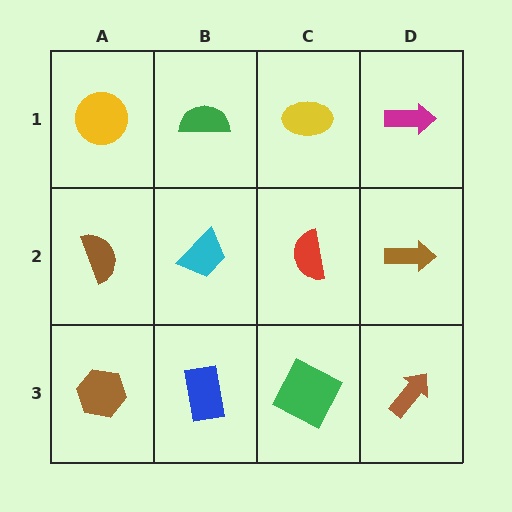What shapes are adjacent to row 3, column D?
A brown arrow (row 2, column D), a green square (row 3, column C).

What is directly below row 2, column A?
A brown hexagon.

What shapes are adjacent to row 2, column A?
A yellow circle (row 1, column A), a brown hexagon (row 3, column A), a cyan trapezoid (row 2, column B).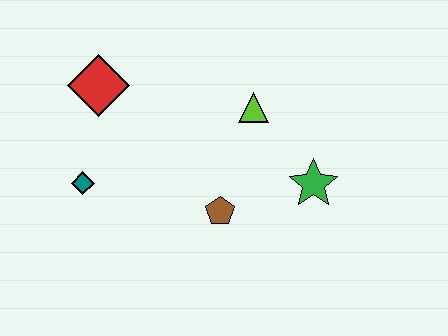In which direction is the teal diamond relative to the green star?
The teal diamond is to the left of the green star.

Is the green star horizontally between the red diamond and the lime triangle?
No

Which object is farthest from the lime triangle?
The teal diamond is farthest from the lime triangle.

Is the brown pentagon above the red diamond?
No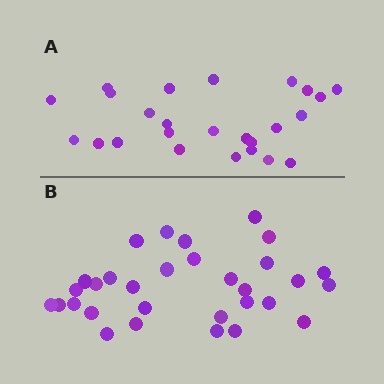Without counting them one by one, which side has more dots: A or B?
Region B (the bottom region) has more dots.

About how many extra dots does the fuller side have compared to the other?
Region B has about 6 more dots than region A.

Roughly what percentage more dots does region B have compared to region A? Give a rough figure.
About 25% more.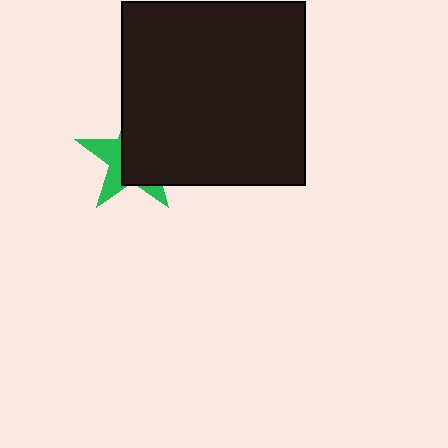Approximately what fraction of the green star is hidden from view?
Roughly 62% of the green star is hidden behind the black square.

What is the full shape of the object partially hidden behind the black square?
The partially hidden object is a green star.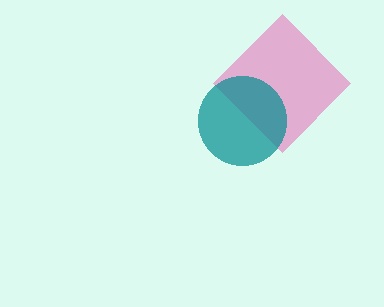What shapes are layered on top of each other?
The layered shapes are: a pink diamond, a teal circle.